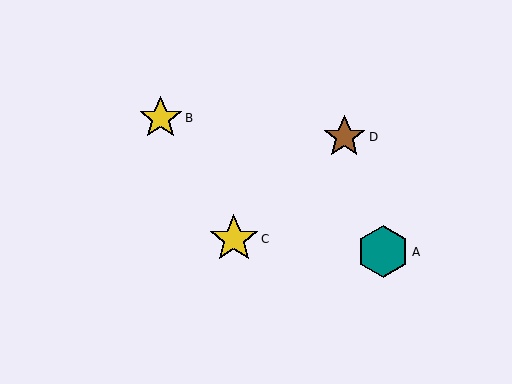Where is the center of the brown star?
The center of the brown star is at (344, 137).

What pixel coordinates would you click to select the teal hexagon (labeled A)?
Click at (383, 252) to select the teal hexagon A.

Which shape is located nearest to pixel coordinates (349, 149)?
The brown star (labeled D) at (344, 137) is nearest to that location.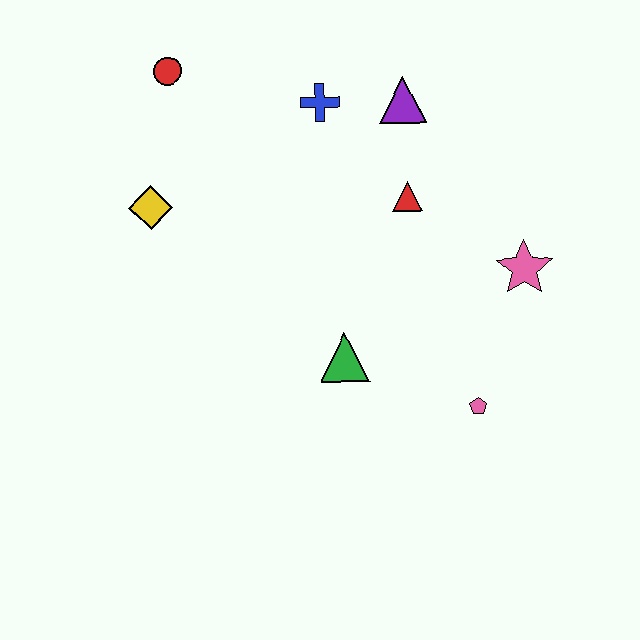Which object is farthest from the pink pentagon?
The red circle is farthest from the pink pentagon.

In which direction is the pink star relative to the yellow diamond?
The pink star is to the right of the yellow diamond.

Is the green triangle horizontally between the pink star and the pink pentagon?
No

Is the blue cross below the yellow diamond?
No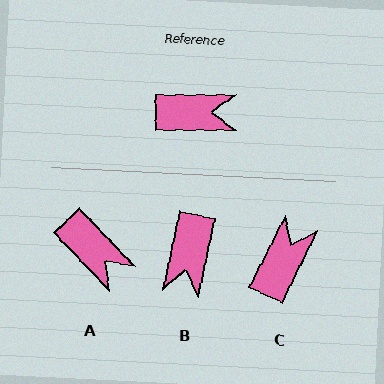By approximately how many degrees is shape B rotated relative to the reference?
Approximately 102 degrees clockwise.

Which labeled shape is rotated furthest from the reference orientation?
B, about 102 degrees away.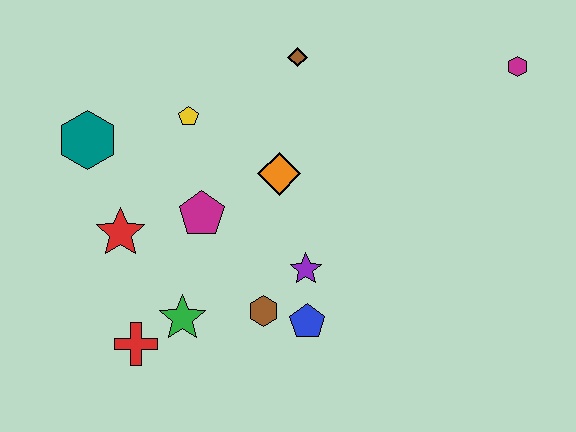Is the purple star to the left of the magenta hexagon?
Yes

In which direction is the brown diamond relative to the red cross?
The brown diamond is above the red cross.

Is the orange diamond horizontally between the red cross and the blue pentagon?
Yes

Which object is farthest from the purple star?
The magenta hexagon is farthest from the purple star.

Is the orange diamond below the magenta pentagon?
No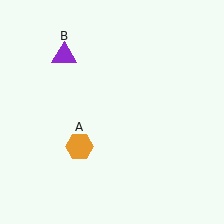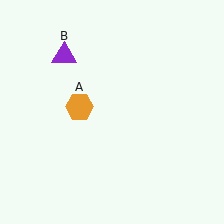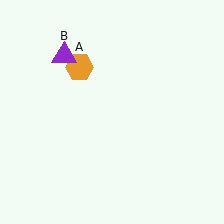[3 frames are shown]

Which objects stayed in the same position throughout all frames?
Purple triangle (object B) remained stationary.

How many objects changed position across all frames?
1 object changed position: orange hexagon (object A).